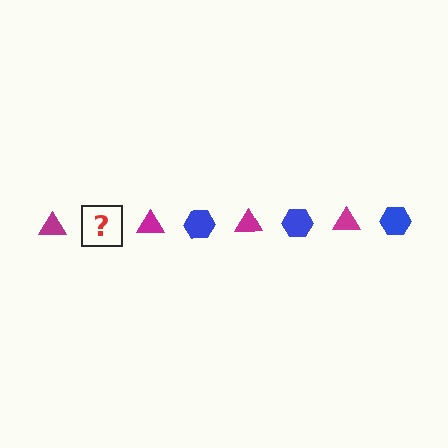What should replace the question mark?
The question mark should be replaced with a blue hexagon.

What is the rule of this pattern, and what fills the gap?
The rule is that the pattern alternates between magenta triangle and blue hexagon. The gap should be filled with a blue hexagon.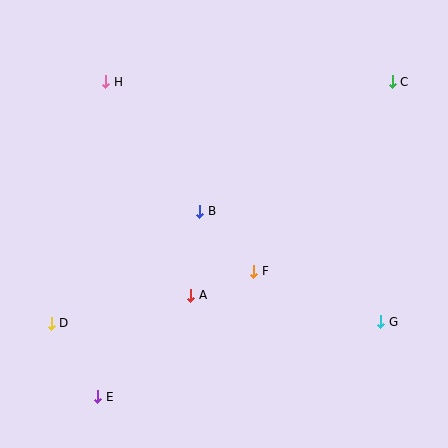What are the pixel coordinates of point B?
Point B is at (200, 211).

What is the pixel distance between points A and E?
The distance between A and E is 138 pixels.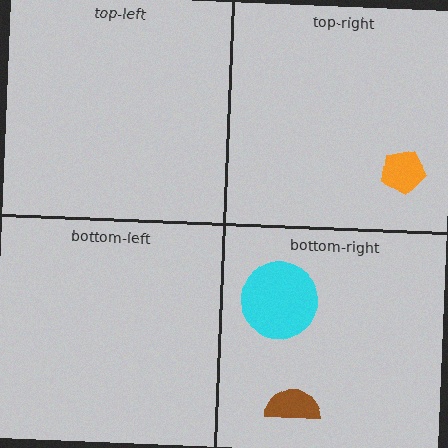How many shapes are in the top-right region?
1.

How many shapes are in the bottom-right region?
2.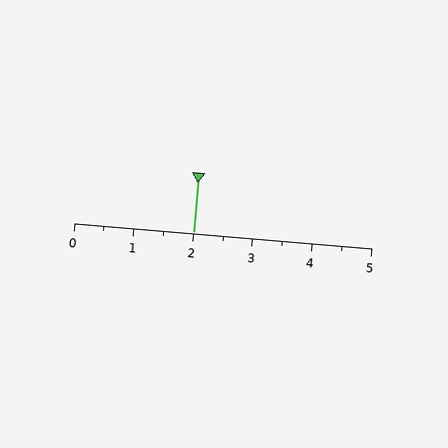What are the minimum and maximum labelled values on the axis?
The axis runs from 0 to 5.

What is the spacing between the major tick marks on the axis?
The major ticks are spaced 1 apart.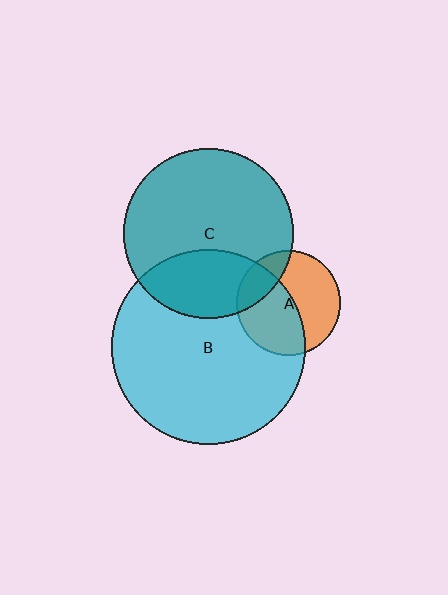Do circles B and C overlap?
Yes.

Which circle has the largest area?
Circle B (cyan).